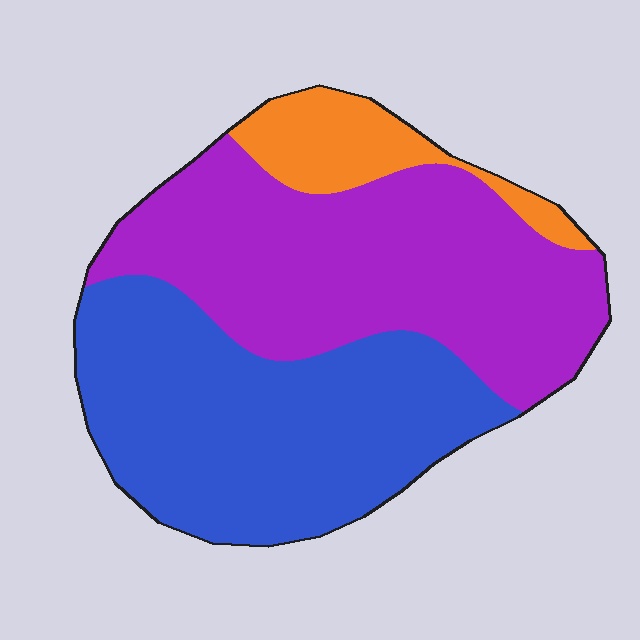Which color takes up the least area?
Orange, at roughly 10%.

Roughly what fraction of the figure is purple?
Purple covers roughly 45% of the figure.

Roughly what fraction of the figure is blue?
Blue covers roughly 45% of the figure.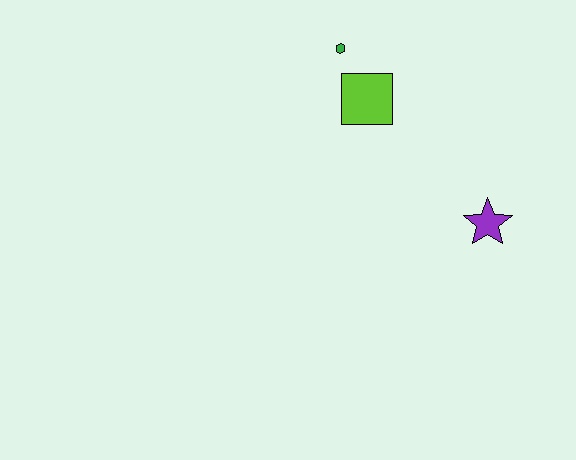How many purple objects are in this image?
There is 1 purple object.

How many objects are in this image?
There are 3 objects.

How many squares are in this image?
There is 1 square.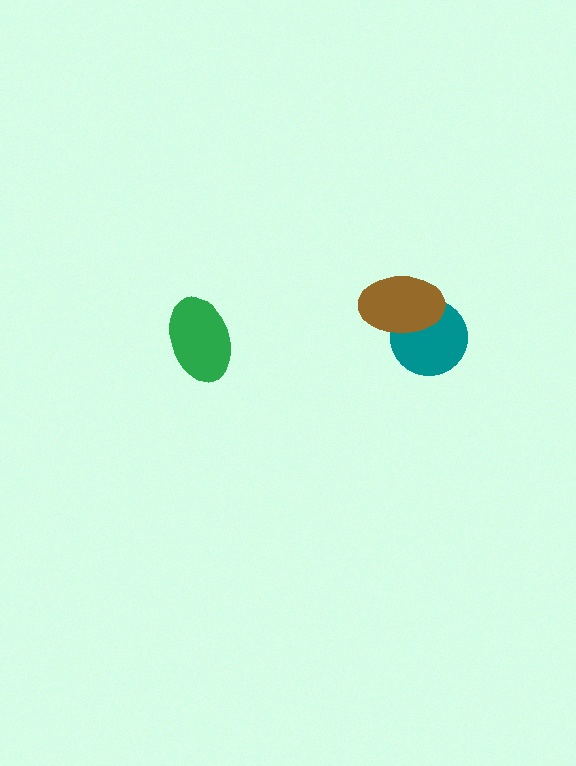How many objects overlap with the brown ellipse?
1 object overlaps with the brown ellipse.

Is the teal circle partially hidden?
Yes, it is partially covered by another shape.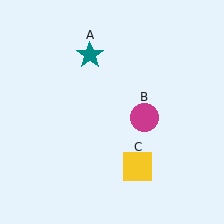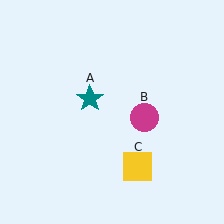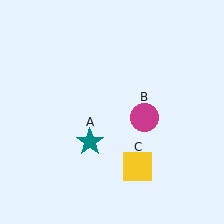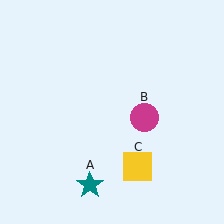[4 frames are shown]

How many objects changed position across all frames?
1 object changed position: teal star (object A).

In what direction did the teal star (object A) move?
The teal star (object A) moved down.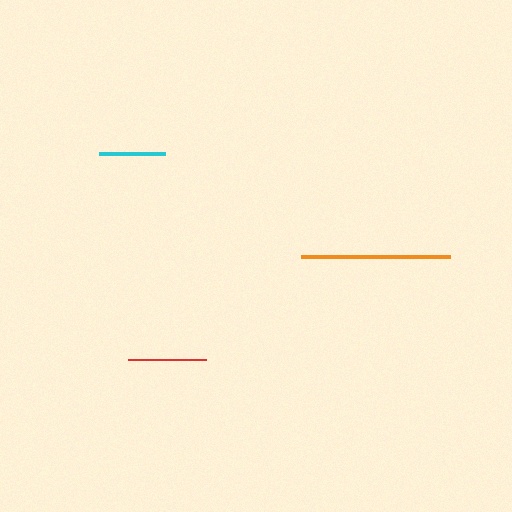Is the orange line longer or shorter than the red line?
The orange line is longer than the red line.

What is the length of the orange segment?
The orange segment is approximately 150 pixels long.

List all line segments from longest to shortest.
From longest to shortest: orange, red, cyan.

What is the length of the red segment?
The red segment is approximately 78 pixels long.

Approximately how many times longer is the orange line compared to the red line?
The orange line is approximately 1.9 times the length of the red line.